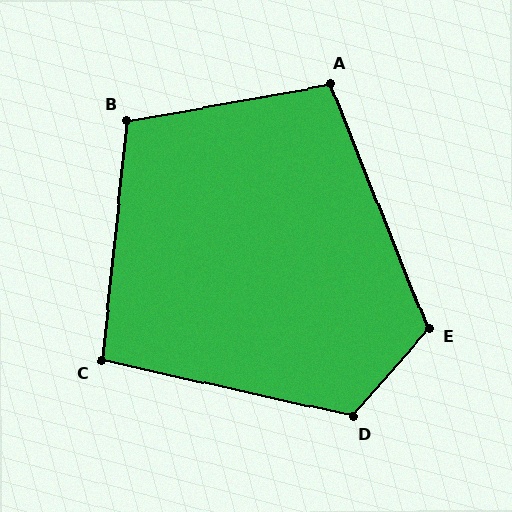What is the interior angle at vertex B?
Approximately 106 degrees (obtuse).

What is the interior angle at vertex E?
Approximately 117 degrees (obtuse).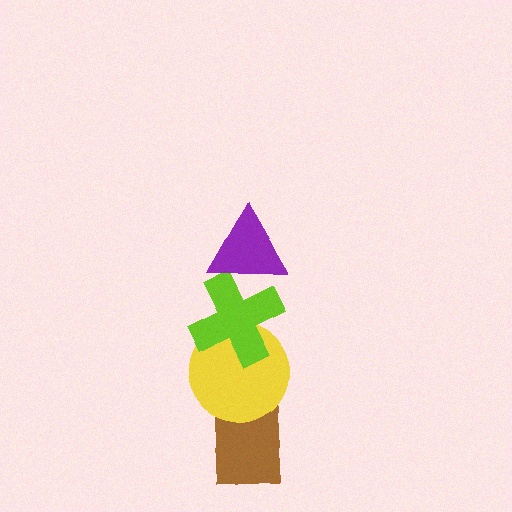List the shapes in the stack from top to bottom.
From top to bottom: the purple triangle, the lime cross, the yellow circle, the brown rectangle.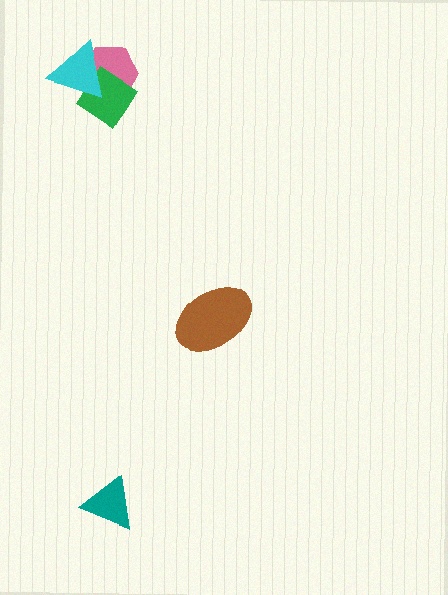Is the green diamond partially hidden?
Yes, it is partially covered by another shape.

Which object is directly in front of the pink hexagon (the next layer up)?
The green diamond is directly in front of the pink hexagon.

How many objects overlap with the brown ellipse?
0 objects overlap with the brown ellipse.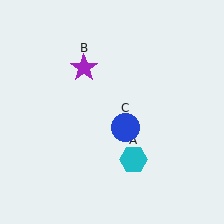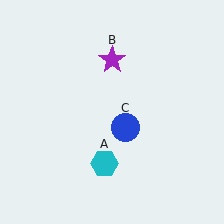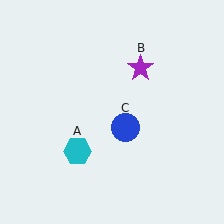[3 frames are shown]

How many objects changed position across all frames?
2 objects changed position: cyan hexagon (object A), purple star (object B).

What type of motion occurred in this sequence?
The cyan hexagon (object A), purple star (object B) rotated clockwise around the center of the scene.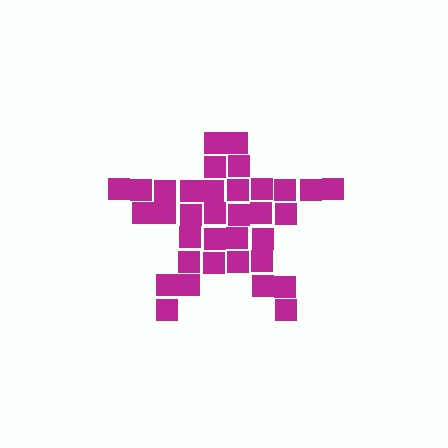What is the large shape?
The large shape is a star.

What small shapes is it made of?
It is made of small squares.